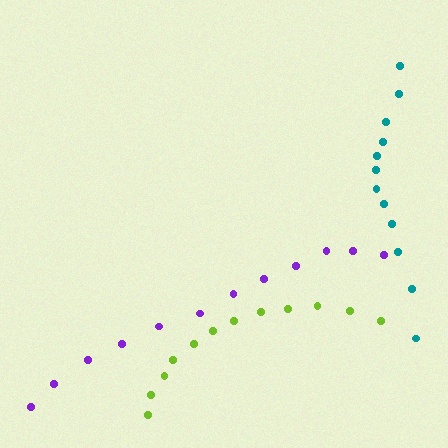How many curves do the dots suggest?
There are 3 distinct paths.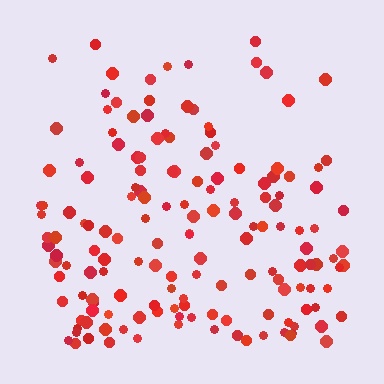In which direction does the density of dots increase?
From top to bottom, with the bottom side densest.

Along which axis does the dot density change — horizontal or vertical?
Vertical.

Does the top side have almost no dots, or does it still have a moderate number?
Still a moderate number, just noticeably fewer than the bottom.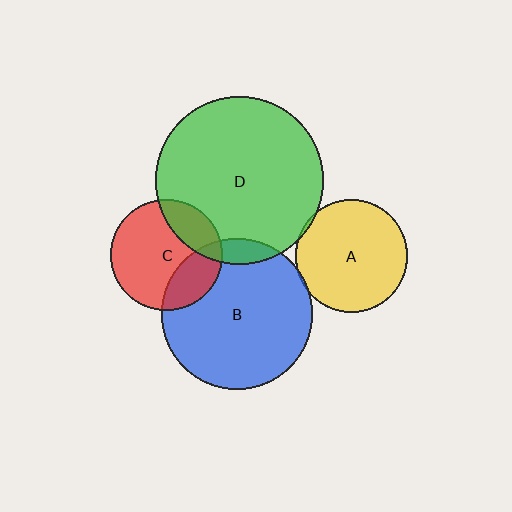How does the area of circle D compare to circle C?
Approximately 2.3 times.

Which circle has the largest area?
Circle D (green).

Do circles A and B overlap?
Yes.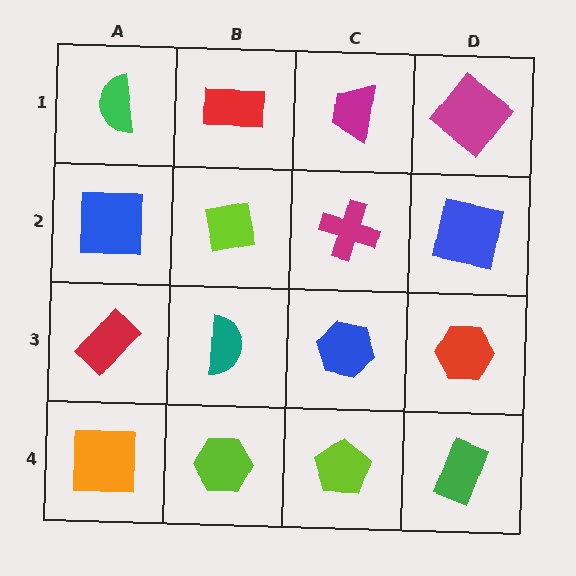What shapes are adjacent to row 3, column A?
A blue square (row 2, column A), an orange square (row 4, column A), a teal semicircle (row 3, column B).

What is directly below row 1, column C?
A magenta cross.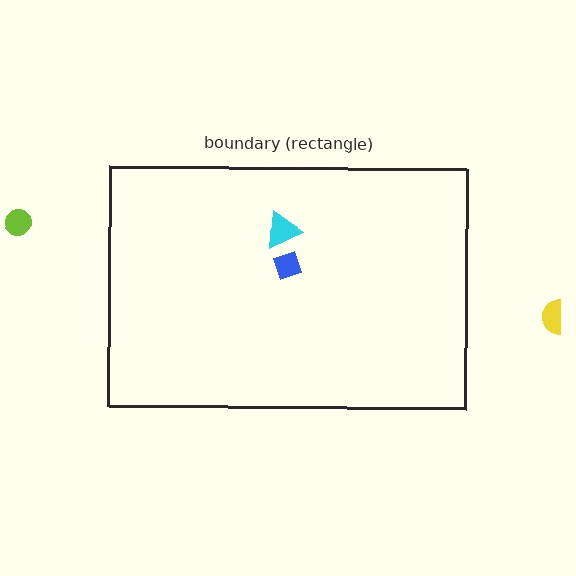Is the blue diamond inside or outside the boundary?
Inside.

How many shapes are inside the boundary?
2 inside, 2 outside.